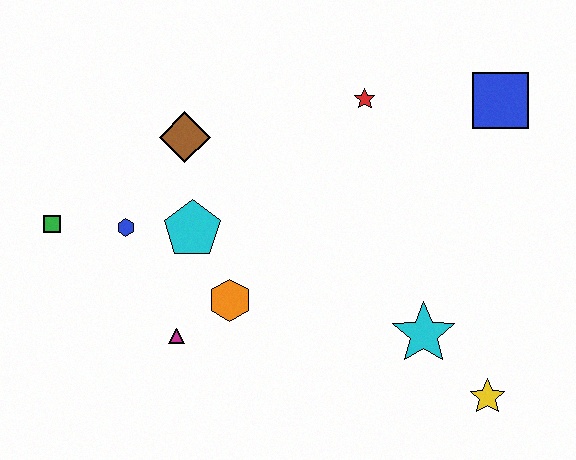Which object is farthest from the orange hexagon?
The blue square is farthest from the orange hexagon.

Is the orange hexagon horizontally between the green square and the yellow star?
Yes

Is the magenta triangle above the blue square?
No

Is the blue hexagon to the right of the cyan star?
No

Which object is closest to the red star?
The blue square is closest to the red star.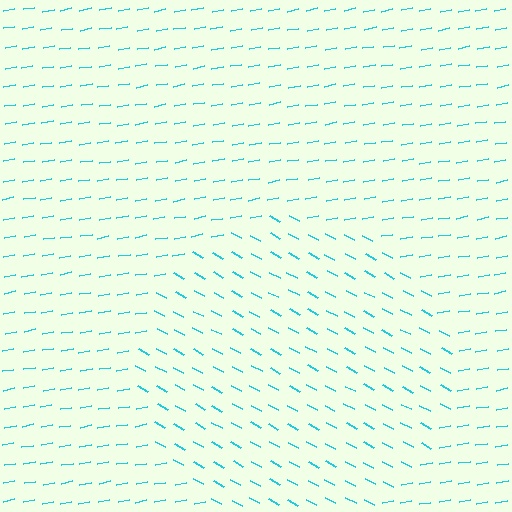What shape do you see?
I see a circle.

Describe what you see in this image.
The image is filled with small cyan line segments. A circle region in the image has lines oriented differently from the surrounding lines, creating a visible texture boundary.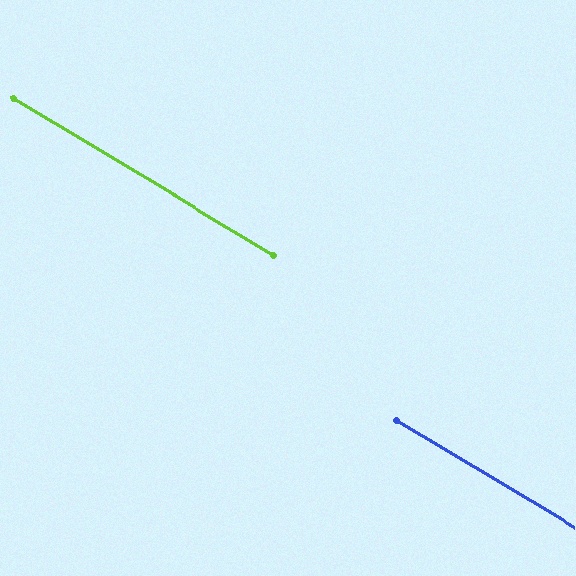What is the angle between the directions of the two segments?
Approximately 0 degrees.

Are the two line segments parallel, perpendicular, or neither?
Parallel — their directions differ by only 0.1°.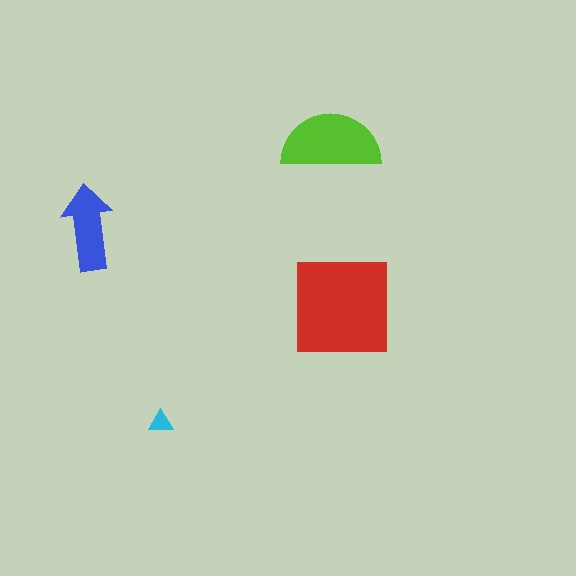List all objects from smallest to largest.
The cyan triangle, the blue arrow, the lime semicircle, the red square.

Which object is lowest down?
The cyan triangle is bottommost.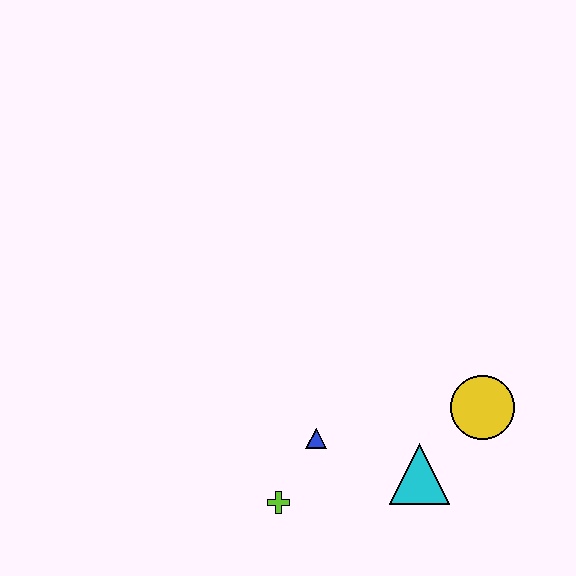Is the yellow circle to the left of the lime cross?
No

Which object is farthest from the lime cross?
The yellow circle is farthest from the lime cross.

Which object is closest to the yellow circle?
The cyan triangle is closest to the yellow circle.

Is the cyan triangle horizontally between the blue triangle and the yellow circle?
Yes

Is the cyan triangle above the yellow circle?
No